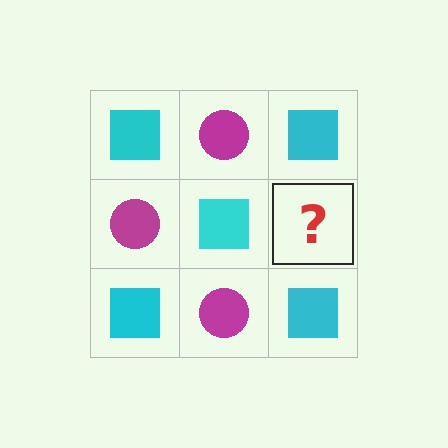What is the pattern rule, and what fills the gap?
The rule is that it alternates cyan square and magenta circle in a checkerboard pattern. The gap should be filled with a magenta circle.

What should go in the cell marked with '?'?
The missing cell should contain a magenta circle.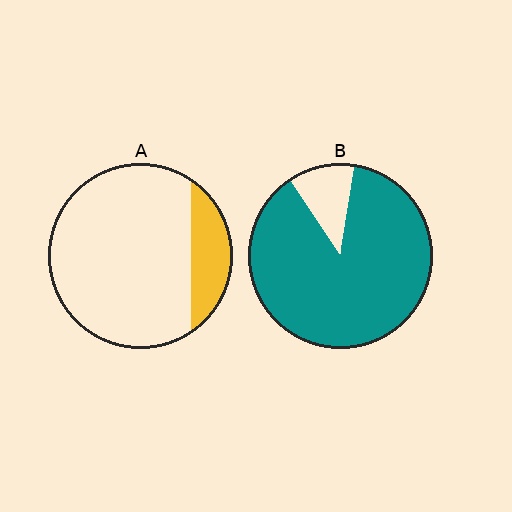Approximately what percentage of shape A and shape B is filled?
A is approximately 15% and B is approximately 90%.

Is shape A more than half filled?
No.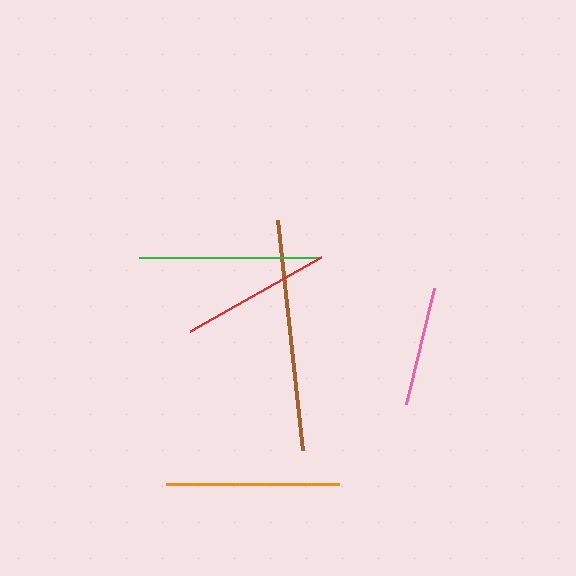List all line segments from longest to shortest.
From longest to shortest: brown, green, orange, red, pink.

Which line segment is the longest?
The brown line is the longest at approximately 231 pixels.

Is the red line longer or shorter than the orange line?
The orange line is longer than the red line.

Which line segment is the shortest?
The pink line is the shortest at approximately 119 pixels.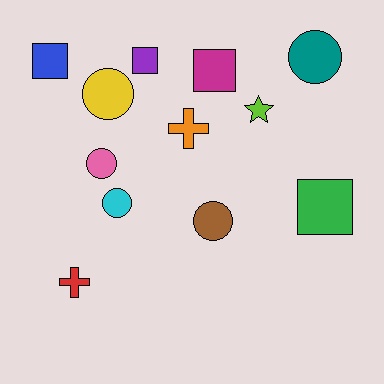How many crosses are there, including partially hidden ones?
There are 2 crosses.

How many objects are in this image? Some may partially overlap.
There are 12 objects.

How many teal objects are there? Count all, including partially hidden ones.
There is 1 teal object.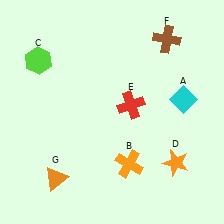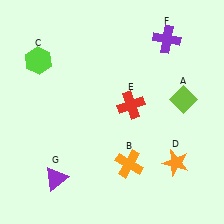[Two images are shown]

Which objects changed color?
A changed from cyan to lime. F changed from brown to purple. G changed from orange to purple.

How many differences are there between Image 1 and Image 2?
There are 3 differences between the two images.